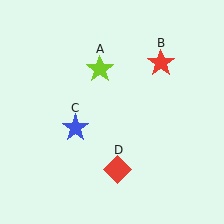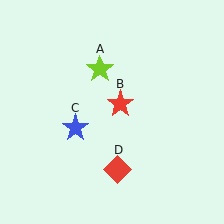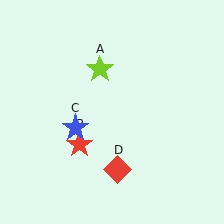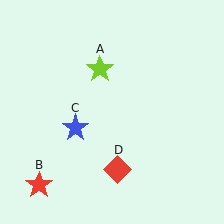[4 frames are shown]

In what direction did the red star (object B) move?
The red star (object B) moved down and to the left.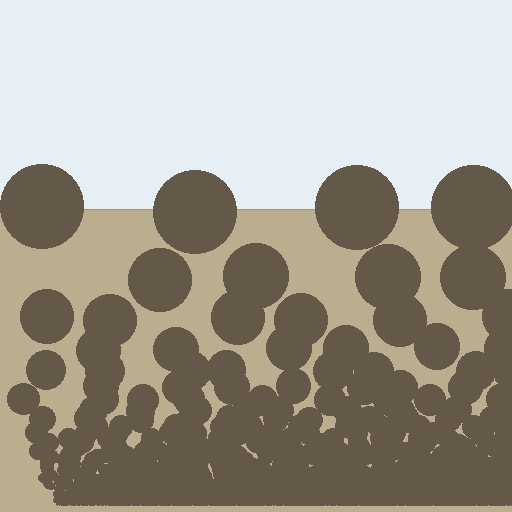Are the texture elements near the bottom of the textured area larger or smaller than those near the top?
Smaller. The gradient is inverted — elements near the bottom are smaller and denser.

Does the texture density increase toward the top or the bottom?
Density increases toward the bottom.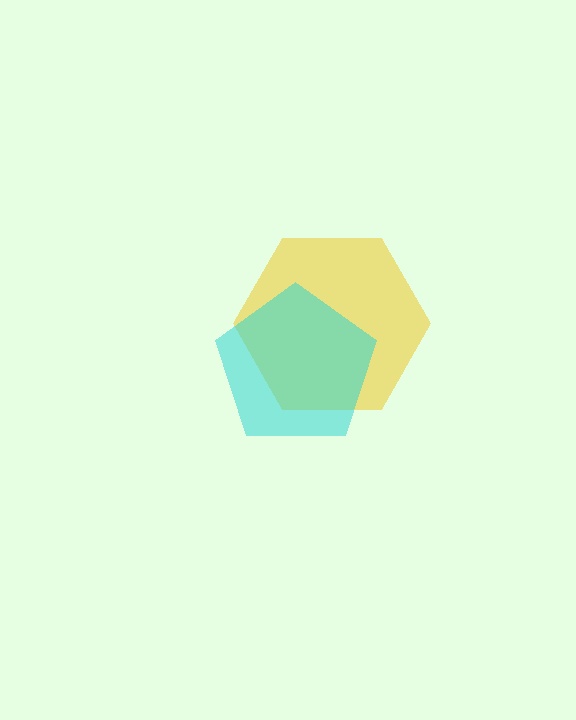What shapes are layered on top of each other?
The layered shapes are: a yellow hexagon, a cyan pentagon.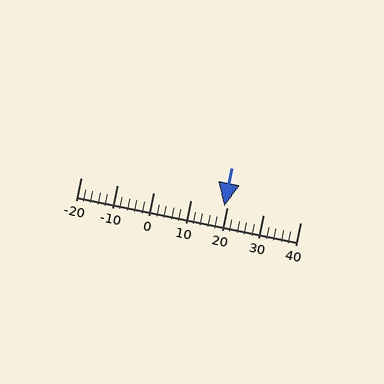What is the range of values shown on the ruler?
The ruler shows values from -20 to 40.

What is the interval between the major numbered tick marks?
The major tick marks are spaced 10 units apart.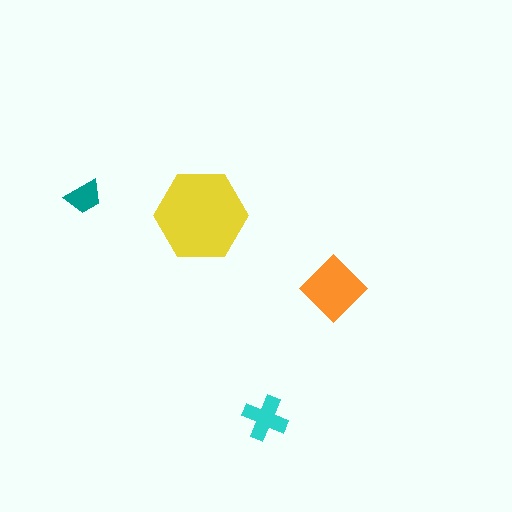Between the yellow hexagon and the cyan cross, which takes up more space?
The yellow hexagon.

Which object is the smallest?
The teal trapezoid.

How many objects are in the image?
There are 4 objects in the image.